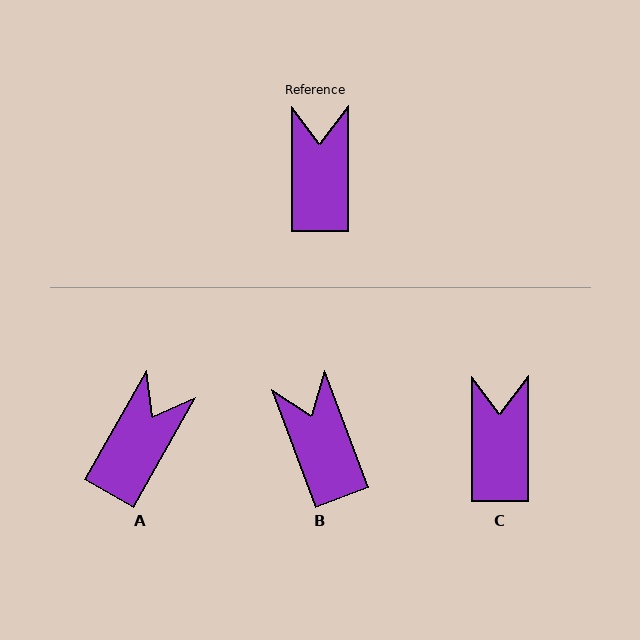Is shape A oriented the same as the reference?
No, it is off by about 29 degrees.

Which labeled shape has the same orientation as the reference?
C.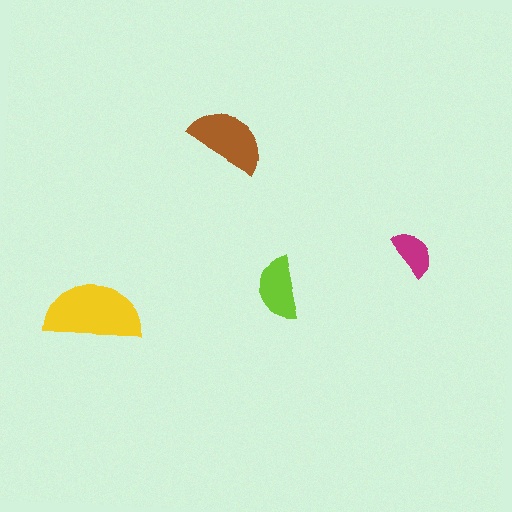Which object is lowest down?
The yellow semicircle is bottommost.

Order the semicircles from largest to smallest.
the yellow one, the brown one, the lime one, the magenta one.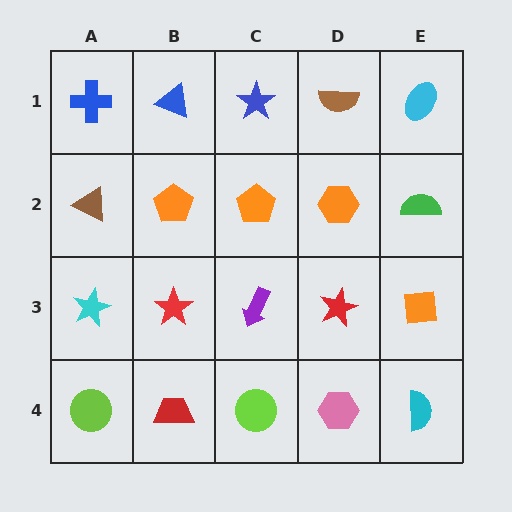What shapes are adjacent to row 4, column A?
A cyan star (row 3, column A), a red trapezoid (row 4, column B).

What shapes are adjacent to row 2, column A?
A blue cross (row 1, column A), a cyan star (row 3, column A), an orange pentagon (row 2, column B).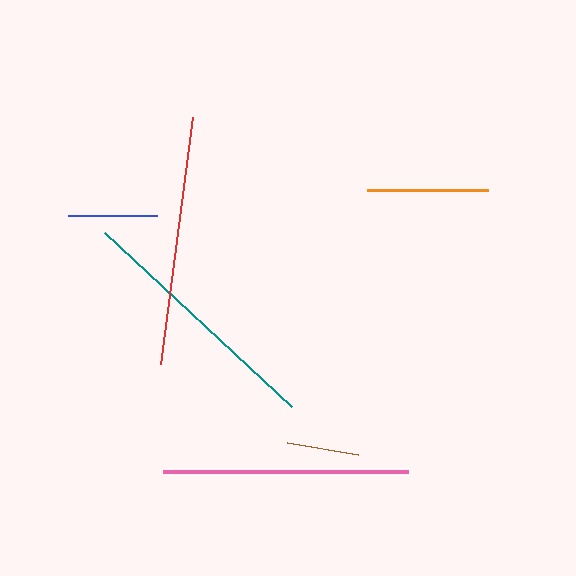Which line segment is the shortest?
The brown line is the shortest at approximately 72 pixels.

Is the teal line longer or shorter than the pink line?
The teal line is longer than the pink line.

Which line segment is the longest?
The teal line is the longest at approximately 256 pixels.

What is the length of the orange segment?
The orange segment is approximately 121 pixels long.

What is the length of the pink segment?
The pink segment is approximately 245 pixels long.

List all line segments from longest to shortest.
From longest to shortest: teal, red, pink, orange, blue, brown.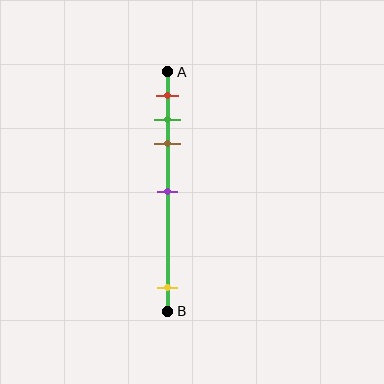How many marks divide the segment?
There are 5 marks dividing the segment.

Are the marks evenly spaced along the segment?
No, the marks are not evenly spaced.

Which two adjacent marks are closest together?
The green and brown marks are the closest adjacent pair.